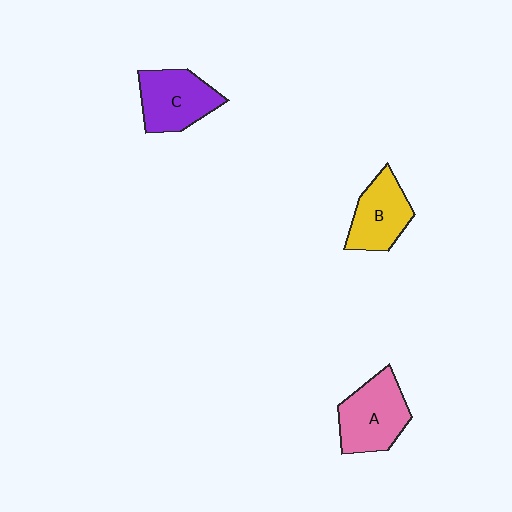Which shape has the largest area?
Shape A (pink).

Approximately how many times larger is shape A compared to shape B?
Approximately 1.2 times.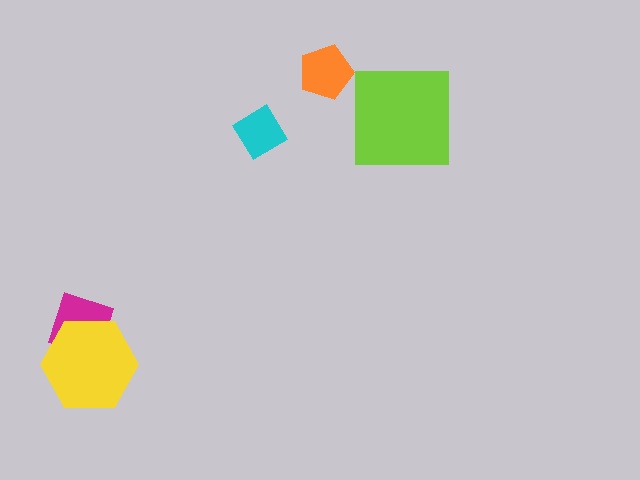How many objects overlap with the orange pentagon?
0 objects overlap with the orange pentagon.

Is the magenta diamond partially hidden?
Yes, it is partially covered by another shape.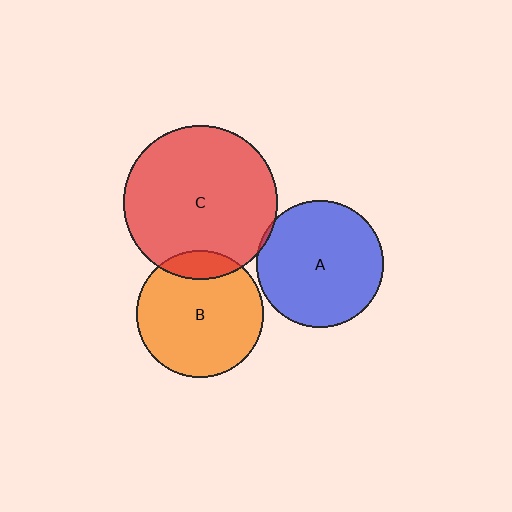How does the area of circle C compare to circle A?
Approximately 1.5 times.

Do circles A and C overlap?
Yes.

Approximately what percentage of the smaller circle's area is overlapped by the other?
Approximately 5%.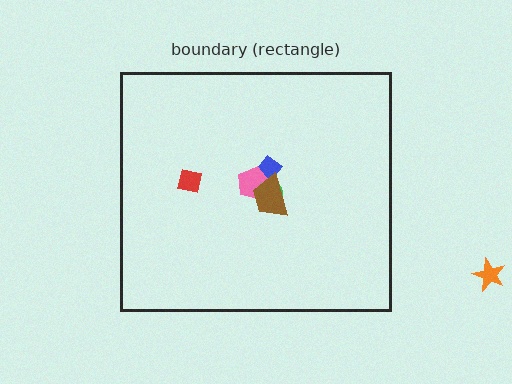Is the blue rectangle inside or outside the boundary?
Inside.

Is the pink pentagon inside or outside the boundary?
Inside.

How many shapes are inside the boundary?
5 inside, 1 outside.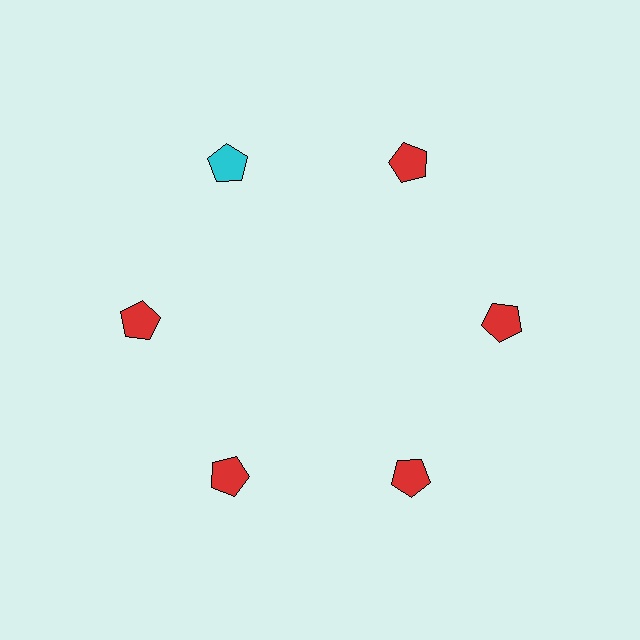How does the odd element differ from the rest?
It has a different color: cyan instead of red.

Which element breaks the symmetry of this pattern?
The cyan pentagon at roughly the 11 o'clock position breaks the symmetry. All other shapes are red pentagons.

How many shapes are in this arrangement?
There are 6 shapes arranged in a ring pattern.